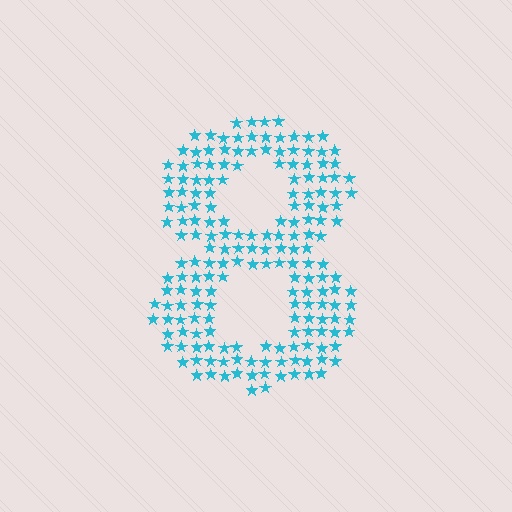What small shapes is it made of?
It is made of small stars.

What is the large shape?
The large shape is the digit 8.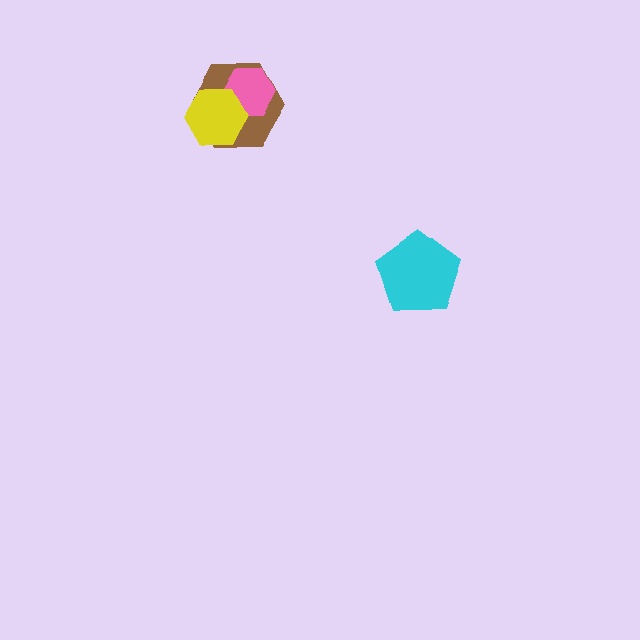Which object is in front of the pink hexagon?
The yellow hexagon is in front of the pink hexagon.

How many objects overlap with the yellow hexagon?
2 objects overlap with the yellow hexagon.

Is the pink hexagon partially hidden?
Yes, it is partially covered by another shape.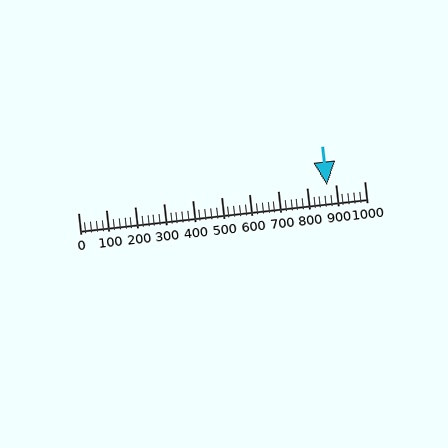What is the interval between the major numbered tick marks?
The major tick marks are spaced 100 units apart.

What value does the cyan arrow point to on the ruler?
The cyan arrow points to approximately 869.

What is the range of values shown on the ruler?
The ruler shows values from 0 to 1000.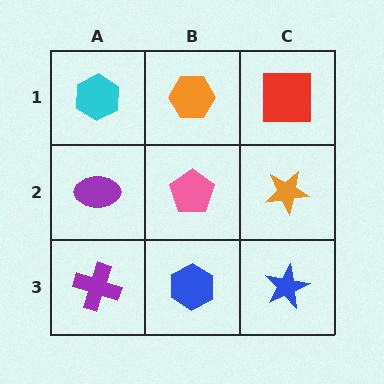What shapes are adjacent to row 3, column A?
A purple ellipse (row 2, column A), a blue hexagon (row 3, column B).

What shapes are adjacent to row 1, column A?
A purple ellipse (row 2, column A), an orange hexagon (row 1, column B).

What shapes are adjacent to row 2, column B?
An orange hexagon (row 1, column B), a blue hexagon (row 3, column B), a purple ellipse (row 2, column A), an orange star (row 2, column C).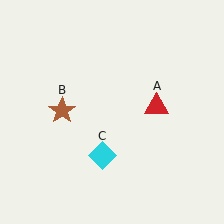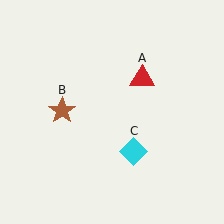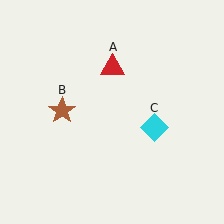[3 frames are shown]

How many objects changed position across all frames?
2 objects changed position: red triangle (object A), cyan diamond (object C).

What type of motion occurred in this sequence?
The red triangle (object A), cyan diamond (object C) rotated counterclockwise around the center of the scene.